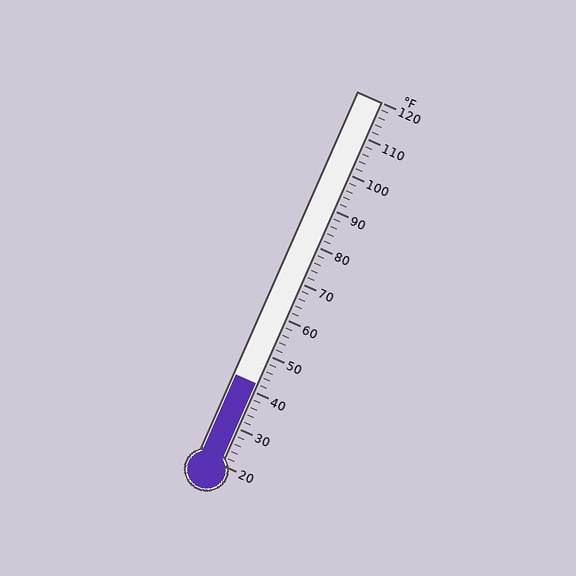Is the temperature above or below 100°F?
The temperature is below 100°F.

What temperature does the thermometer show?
The thermometer shows approximately 42°F.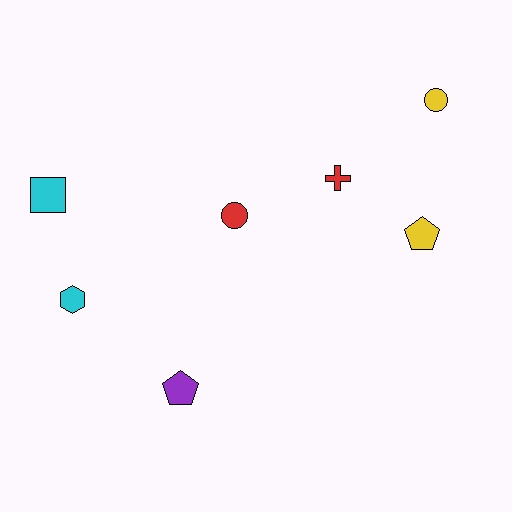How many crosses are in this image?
There is 1 cross.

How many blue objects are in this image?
There are no blue objects.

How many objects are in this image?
There are 7 objects.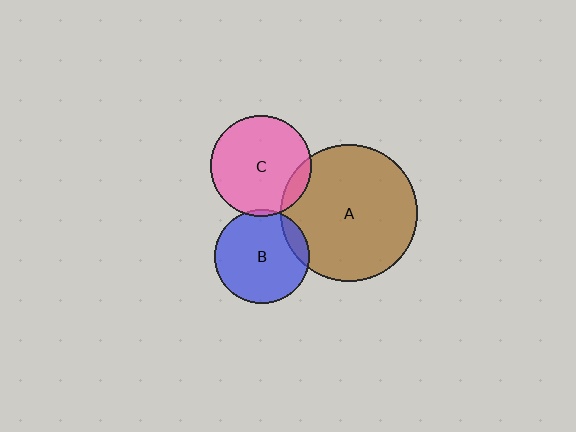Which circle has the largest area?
Circle A (brown).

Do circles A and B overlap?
Yes.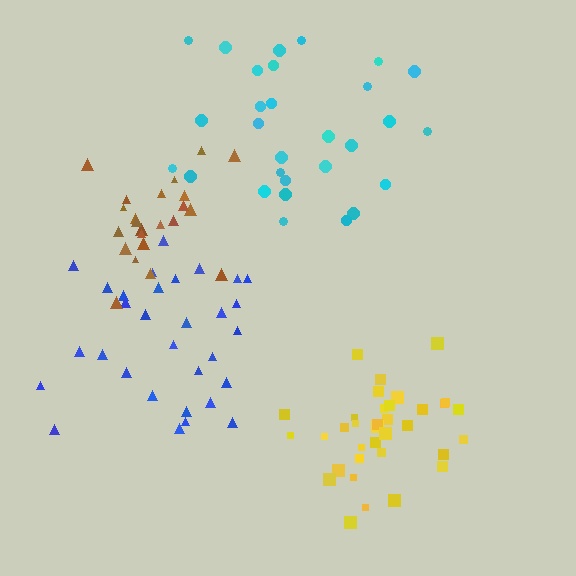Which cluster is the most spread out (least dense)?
Cyan.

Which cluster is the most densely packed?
Brown.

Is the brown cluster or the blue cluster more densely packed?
Brown.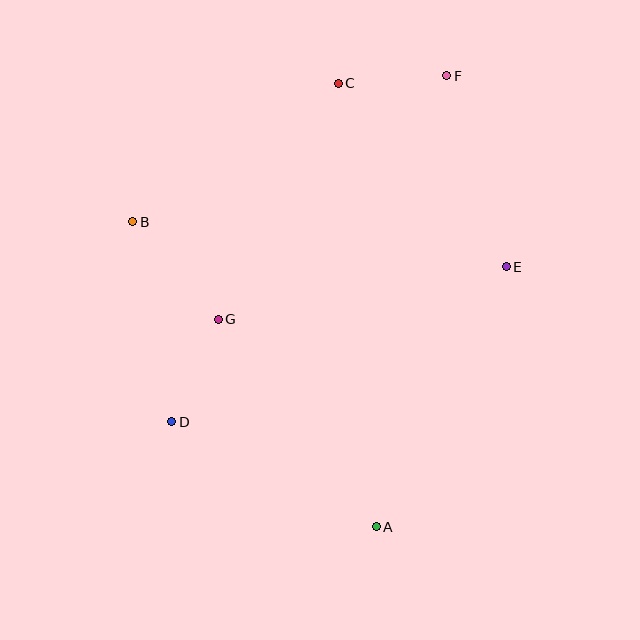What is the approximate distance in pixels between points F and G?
The distance between F and G is approximately 334 pixels.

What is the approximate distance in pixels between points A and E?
The distance between A and E is approximately 291 pixels.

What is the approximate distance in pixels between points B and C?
The distance between B and C is approximately 248 pixels.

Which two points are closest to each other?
Points C and F are closest to each other.